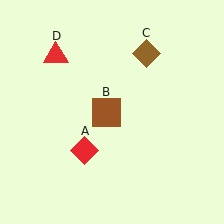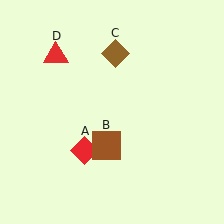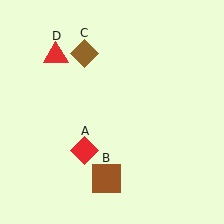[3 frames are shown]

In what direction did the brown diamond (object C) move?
The brown diamond (object C) moved left.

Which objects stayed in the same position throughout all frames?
Red diamond (object A) and red triangle (object D) remained stationary.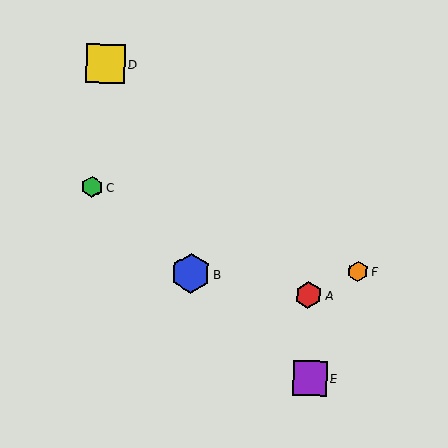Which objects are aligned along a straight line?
Objects B, C, E are aligned along a straight line.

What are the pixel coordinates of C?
Object C is at (92, 187).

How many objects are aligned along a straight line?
3 objects (B, C, E) are aligned along a straight line.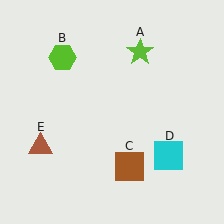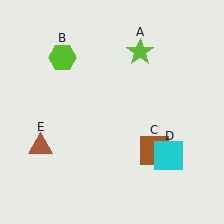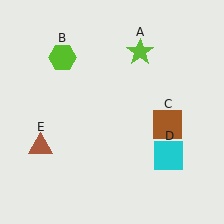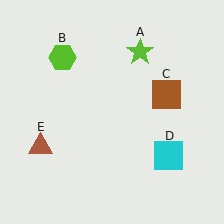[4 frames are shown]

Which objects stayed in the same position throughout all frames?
Lime star (object A) and lime hexagon (object B) and cyan square (object D) and brown triangle (object E) remained stationary.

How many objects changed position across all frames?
1 object changed position: brown square (object C).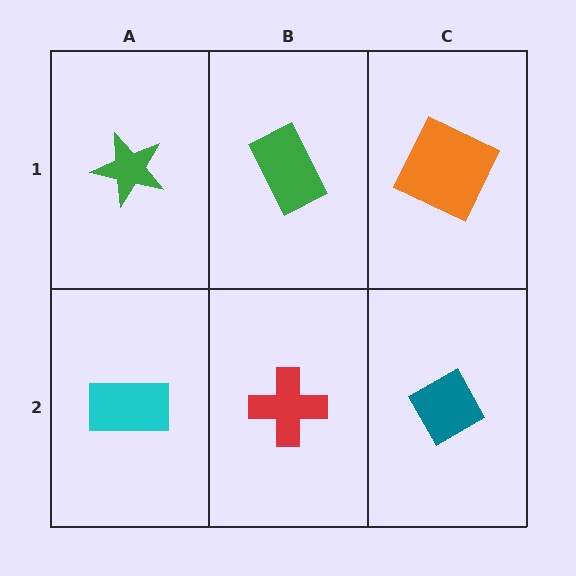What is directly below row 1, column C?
A teal diamond.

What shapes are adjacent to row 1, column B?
A red cross (row 2, column B), a green star (row 1, column A), an orange square (row 1, column C).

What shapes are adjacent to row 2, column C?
An orange square (row 1, column C), a red cross (row 2, column B).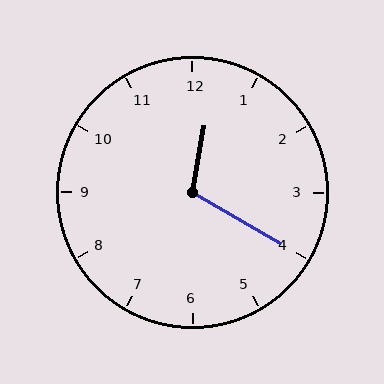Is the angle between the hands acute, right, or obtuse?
It is obtuse.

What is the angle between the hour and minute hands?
Approximately 110 degrees.